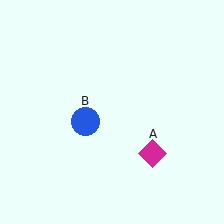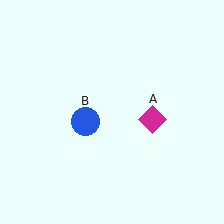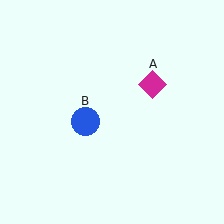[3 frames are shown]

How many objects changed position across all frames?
1 object changed position: magenta diamond (object A).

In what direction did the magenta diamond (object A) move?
The magenta diamond (object A) moved up.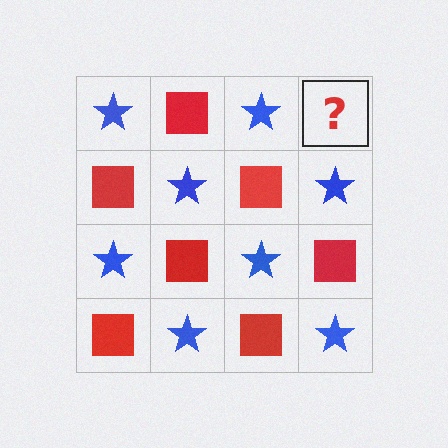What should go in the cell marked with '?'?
The missing cell should contain a red square.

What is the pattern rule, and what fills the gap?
The rule is that it alternates blue star and red square in a checkerboard pattern. The gap should be filled with a red square.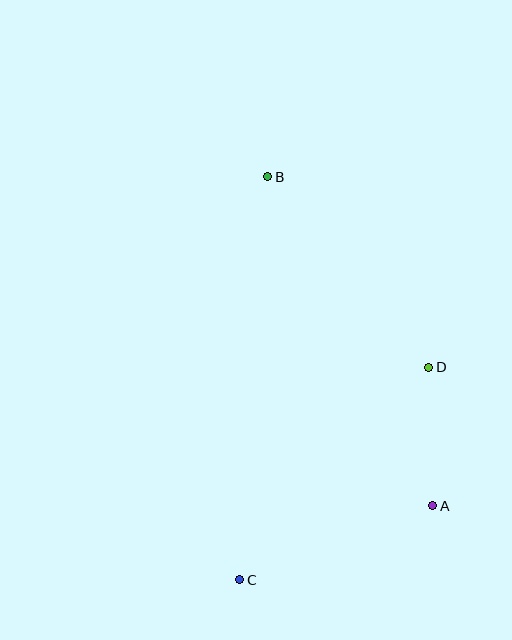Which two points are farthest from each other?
Points B and C are farthest from each other.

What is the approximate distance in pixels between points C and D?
The distance between C and D is approximately 284 pixels.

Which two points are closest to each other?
Points A and D are closest to each other.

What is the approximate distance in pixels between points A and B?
The distance between A and B is approximately 368 pixels.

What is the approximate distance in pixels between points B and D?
The distance between B and D is approximately 249 pixels.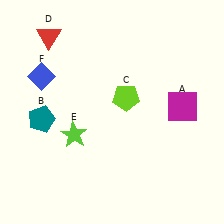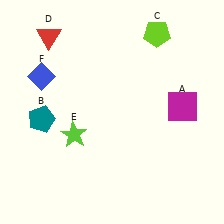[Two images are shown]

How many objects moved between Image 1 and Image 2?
1 object moved between the two images.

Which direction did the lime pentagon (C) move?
The lime pentagon (C) moved up.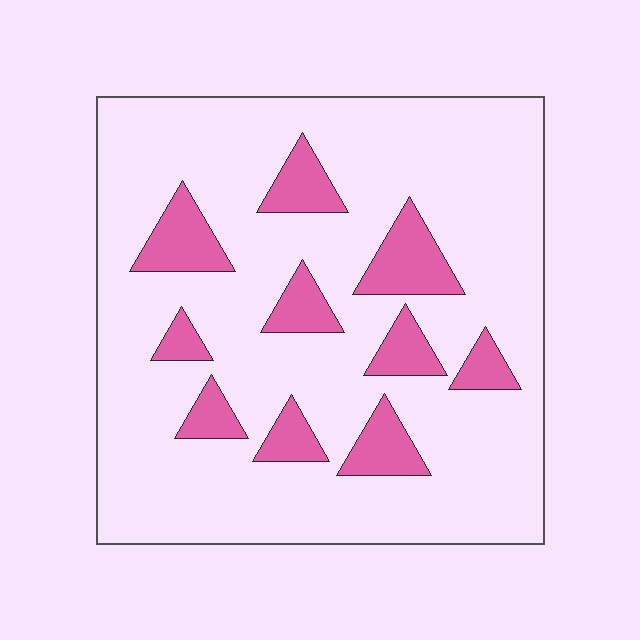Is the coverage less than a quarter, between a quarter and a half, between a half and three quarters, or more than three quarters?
Less than a quarter.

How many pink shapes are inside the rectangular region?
10.